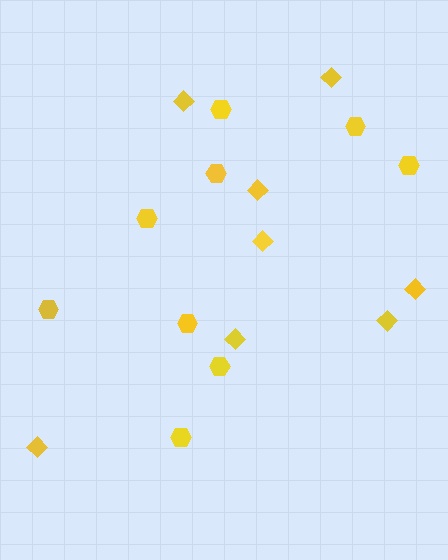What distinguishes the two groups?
There are 2 groups: one group of diamonds (8) and one group of hexagons (9).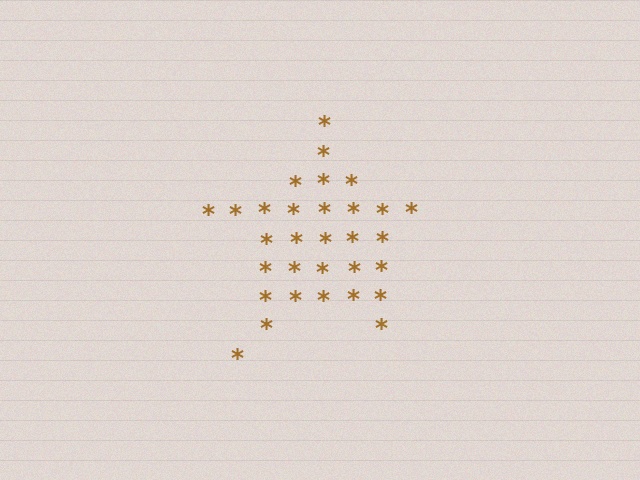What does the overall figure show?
The overall figure shows a star.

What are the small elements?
The small elements are asterisks.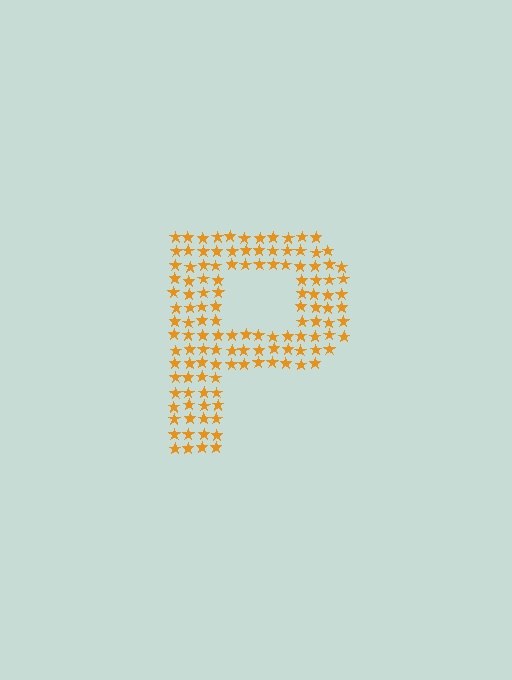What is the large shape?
The large shape is the letter P.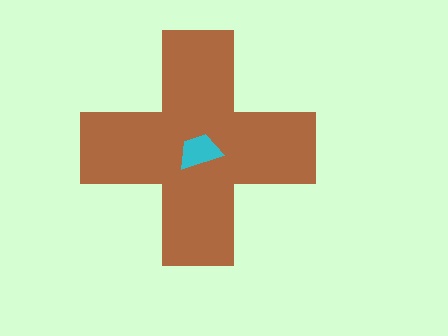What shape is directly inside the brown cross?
The cyan trapezoid.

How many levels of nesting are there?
2.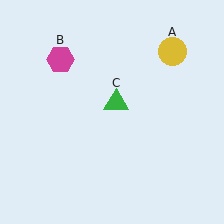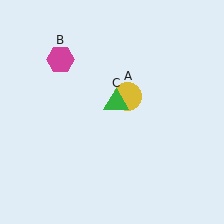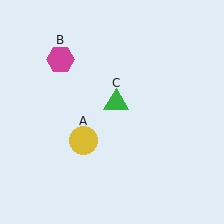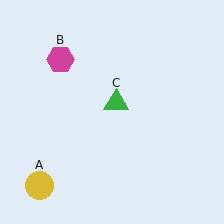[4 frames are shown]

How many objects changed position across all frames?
1 object changed position: yellow circle (object A).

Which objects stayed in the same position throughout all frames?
Magenta hexagon (object B) and green triangle (object C) remained stationary.